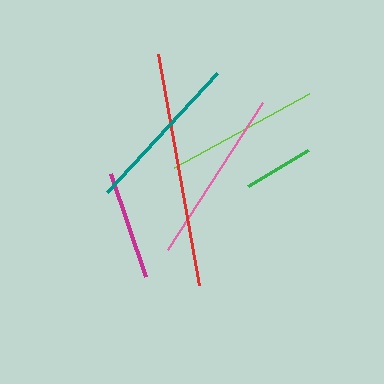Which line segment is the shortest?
The green line is the shortest at approximately 70 pixels.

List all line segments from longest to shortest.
From longest to shortest: red, pink, teal, lime, magenta, green.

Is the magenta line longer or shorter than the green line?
The magenta line is longer than the green line.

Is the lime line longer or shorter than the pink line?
The pink line is longer than the lime line.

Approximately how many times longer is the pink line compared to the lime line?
The pink line is approximately 1.1 times the length of the lime line.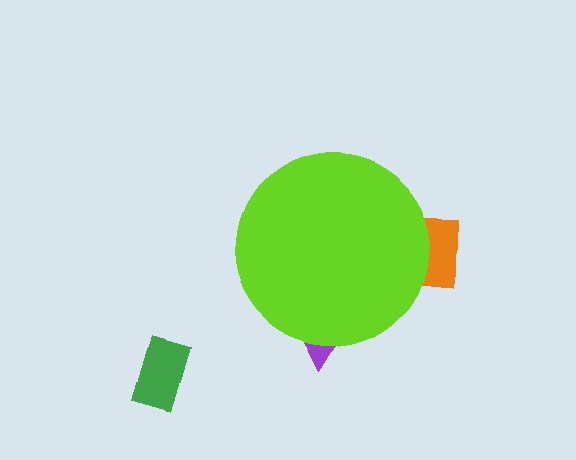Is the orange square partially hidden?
Yes, the orange square is partially hidden behind the lime circle.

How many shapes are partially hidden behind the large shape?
2 shapes are partially hidden.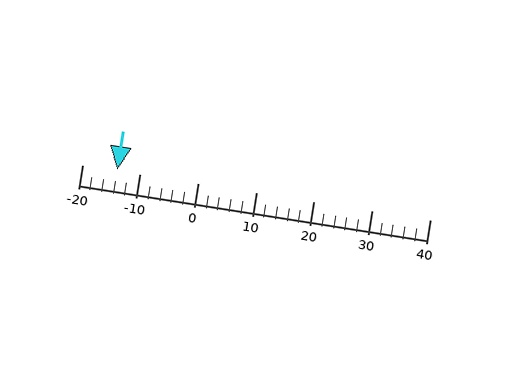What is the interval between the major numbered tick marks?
The major tick marks are spaced 10 units apart.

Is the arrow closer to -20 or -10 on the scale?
The arrow is closer to -10.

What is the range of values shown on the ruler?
The ruler shows values from -20 to 40.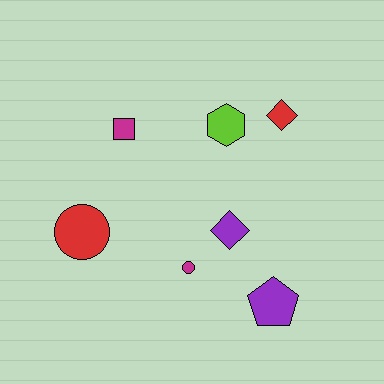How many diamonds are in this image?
There are 2 diamonds.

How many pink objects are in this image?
There are no pink objects.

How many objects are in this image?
There are 7 objects.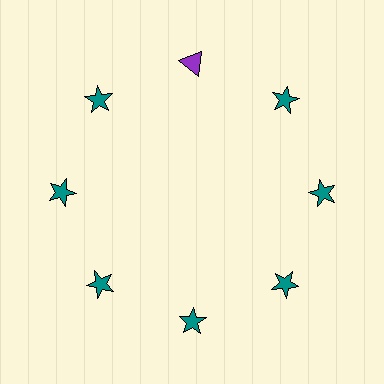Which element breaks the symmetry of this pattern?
The purple triangle at roughly the 12 o'clock position breaks the symmetry. All other shapes are teal stars.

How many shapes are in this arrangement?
There are 8 shapes arranged in a ring pattern.